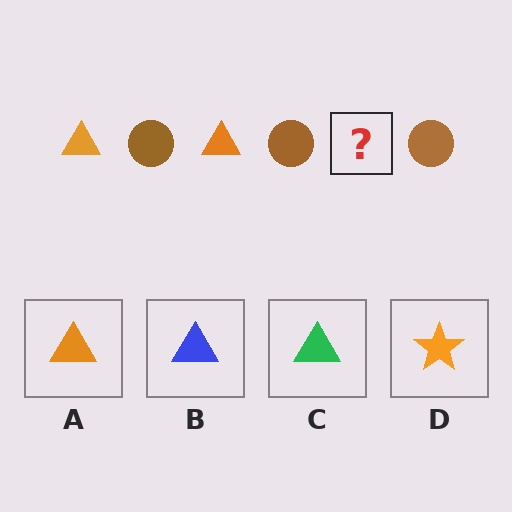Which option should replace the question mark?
Option A.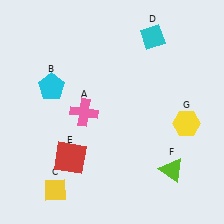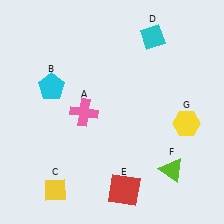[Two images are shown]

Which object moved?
The red square (E) moved right.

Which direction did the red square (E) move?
The red square (E) moved right.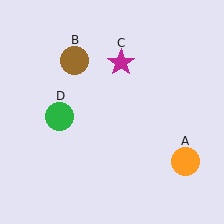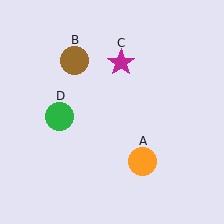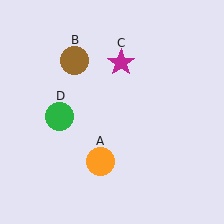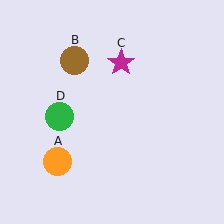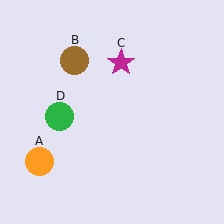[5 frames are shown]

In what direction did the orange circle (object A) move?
The orange circle (object A) moved left.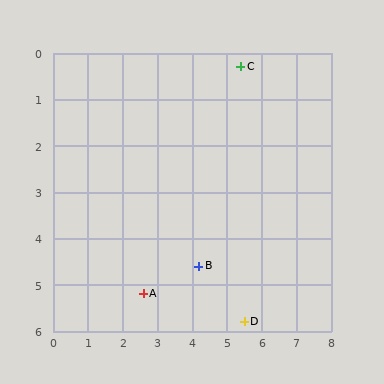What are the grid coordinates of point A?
Point A is at approximately (2.6, 5.2).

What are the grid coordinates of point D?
Point D is at approximately (5.5, 5.8).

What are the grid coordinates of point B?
Point B is at approximately (4.2, 4.6).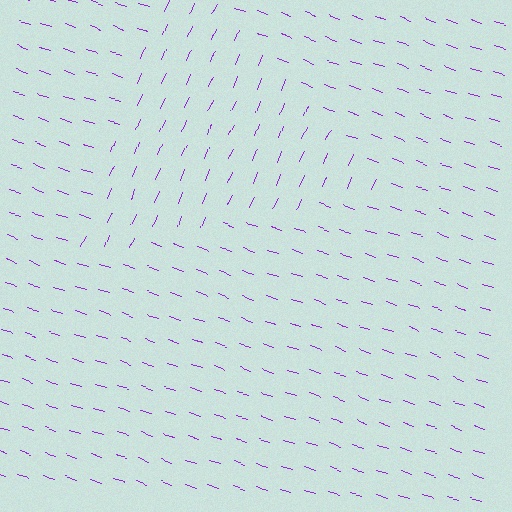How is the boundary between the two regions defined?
The boundary is defined purely by a change in line orientation (approximately 86 degrees difference). All lines are the same color and thickness.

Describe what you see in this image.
The image is filled with small purple line segments. A triangle region in the image has lines oriented differently from the surrounding lines, creating a visible texture boundary.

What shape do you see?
I see a triangle.